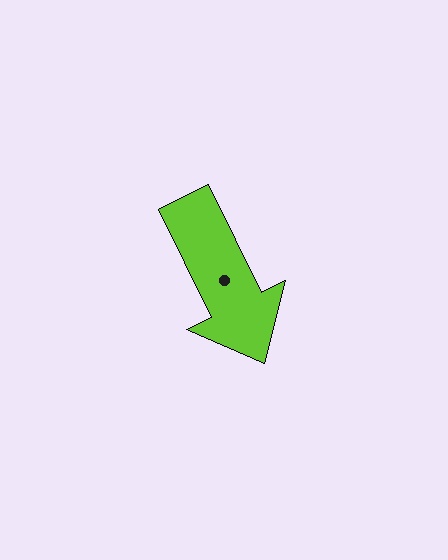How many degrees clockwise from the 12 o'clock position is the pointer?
Approximately 154 degrees.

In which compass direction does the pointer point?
Southeast.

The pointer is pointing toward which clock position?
Roughly 5 o'clock.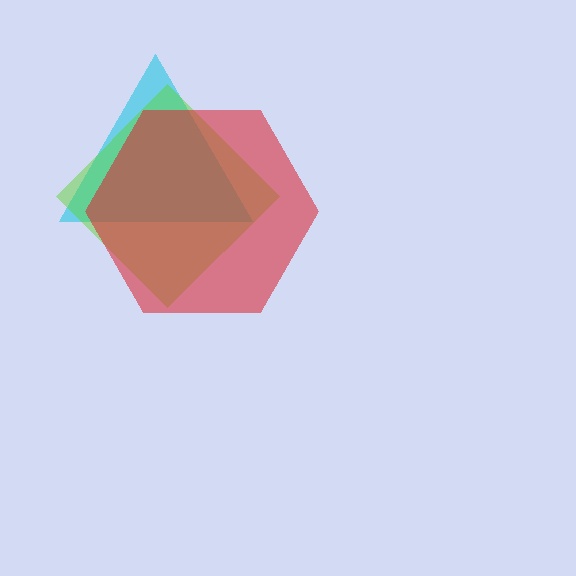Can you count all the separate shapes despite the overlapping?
Yes, there are 3 separate shapes.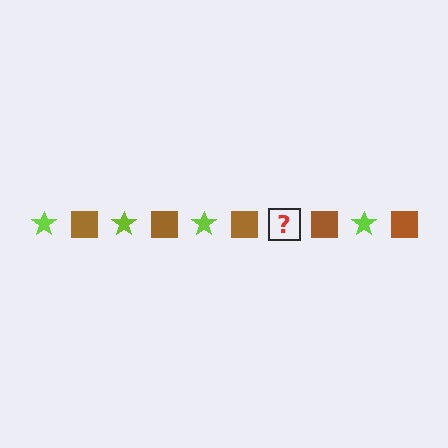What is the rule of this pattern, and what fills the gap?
The rule is that the pattern alternates between lime star and brown square. The gap should be filled with a lime star.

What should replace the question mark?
The question mark should be replaced with a lime star.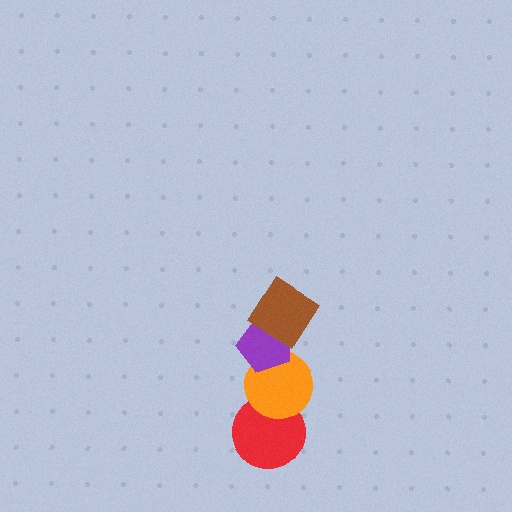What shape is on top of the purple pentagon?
The brown diamond is on top of the purple pentagon.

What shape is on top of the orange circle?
The purple pentagon is on top of the orange circle.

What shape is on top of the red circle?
The orange circle is on top of the red circle.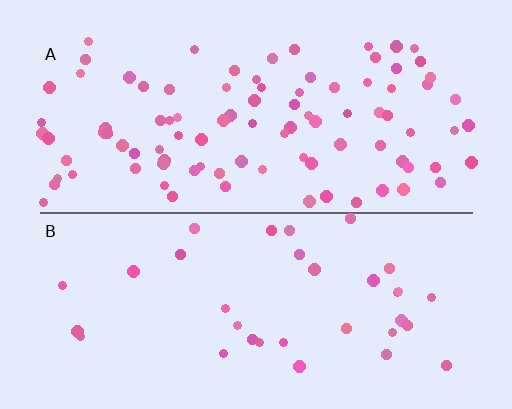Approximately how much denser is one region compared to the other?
Approximately 2.8× — region A over region B.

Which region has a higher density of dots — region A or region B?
A (the top).